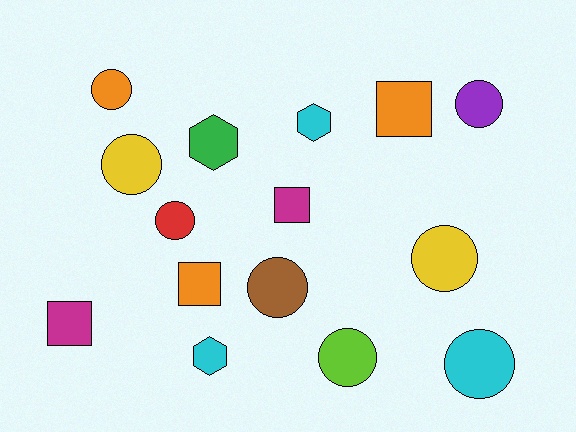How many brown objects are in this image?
There is 1 brown object.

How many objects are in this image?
There are 15 objects.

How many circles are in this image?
There are 8 circles.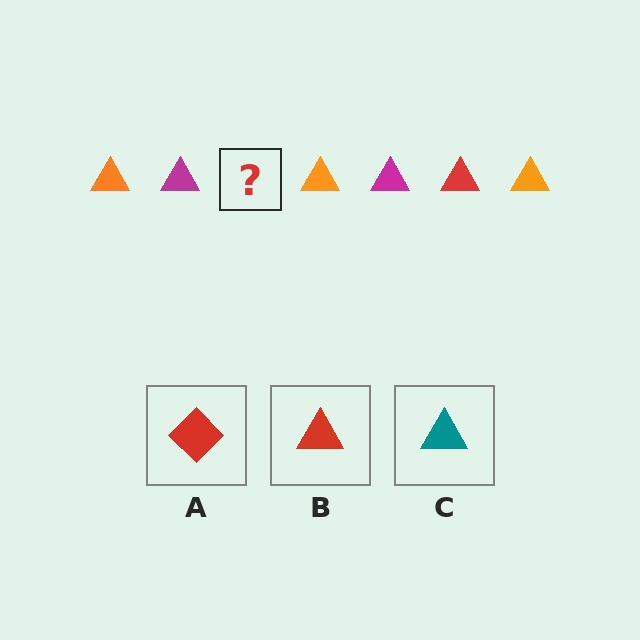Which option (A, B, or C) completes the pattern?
B.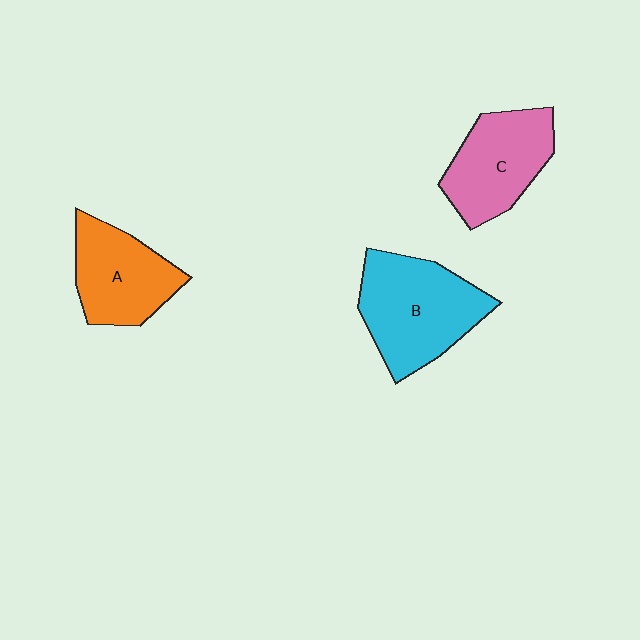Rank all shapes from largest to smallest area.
From largest to smallest: B (cyan), C (pink), A (orange).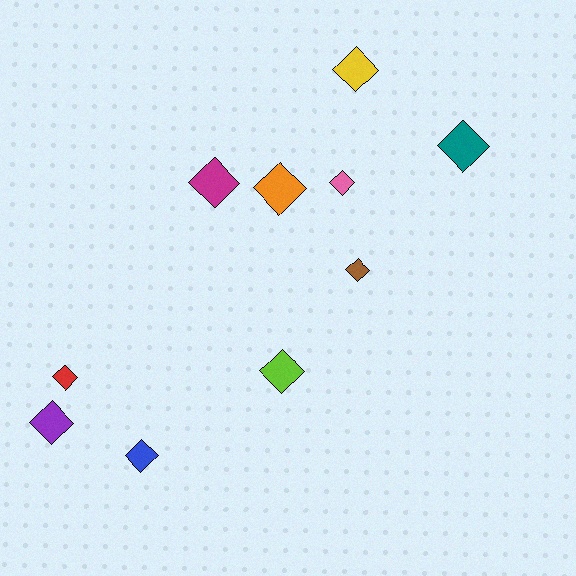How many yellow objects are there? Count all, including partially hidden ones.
There is 1 yellow object.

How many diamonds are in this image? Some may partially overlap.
There are 10 diamonds.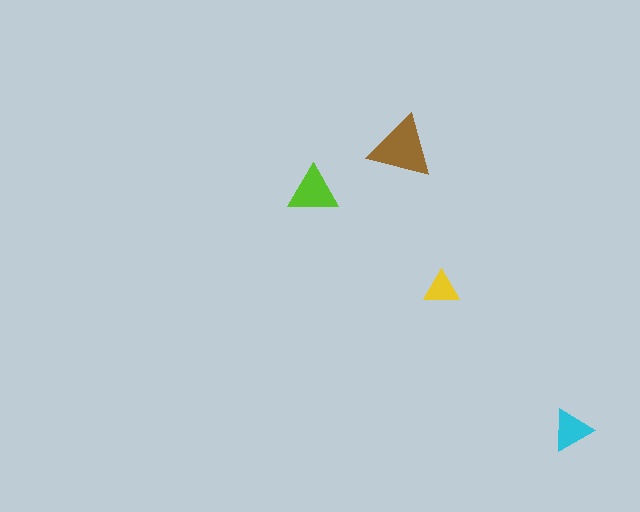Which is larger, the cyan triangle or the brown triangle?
The brown one.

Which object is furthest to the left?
The lime triangle is leftmost.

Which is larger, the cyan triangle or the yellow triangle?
The cyan one.